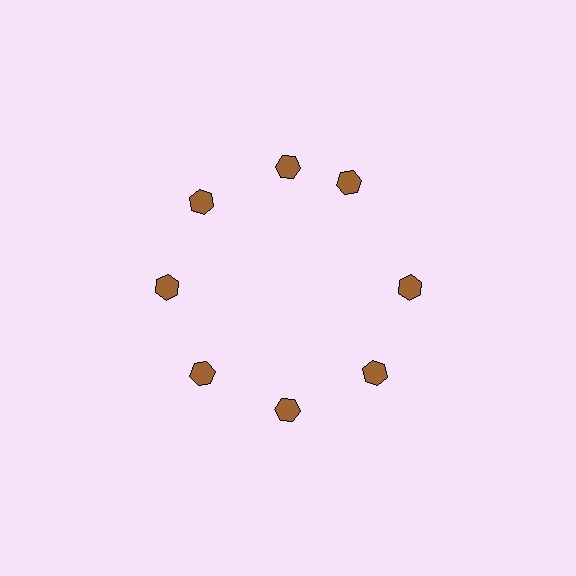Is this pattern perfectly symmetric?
No. The 8 brown hexagons are arranged in a ring, but one element near the 2 o'clock position is rotated out of alignment along the ring, breaking the 8-fold rotational symmetry.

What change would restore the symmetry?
The symmetry would be restored by rotating it back into even spacing with its neighbors so that all 8 hexagons sit at equal angles and equal distance from the center.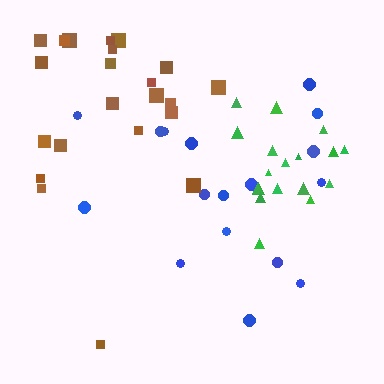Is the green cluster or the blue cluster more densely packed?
Green.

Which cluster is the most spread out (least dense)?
Blue.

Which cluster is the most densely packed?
Green.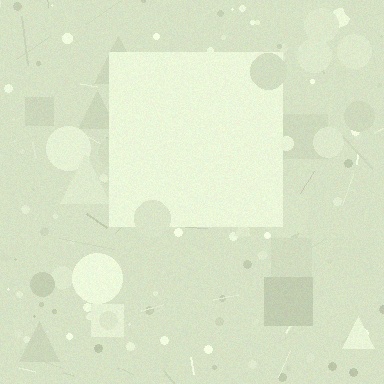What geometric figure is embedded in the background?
A square is embedded in the background.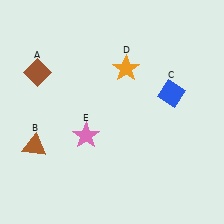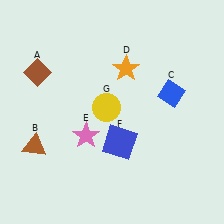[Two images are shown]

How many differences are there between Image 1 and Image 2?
There are 2 differences between the two images.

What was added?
A blue square (F), a yellow circle (G) were added in Image 2.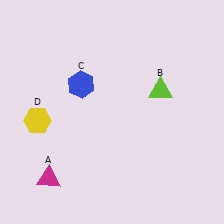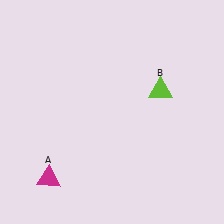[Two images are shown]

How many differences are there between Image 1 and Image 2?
There are 2 differences between the two images.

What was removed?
The yellow hexagon (D), the blue hexagon (C) were removed in Image 2.